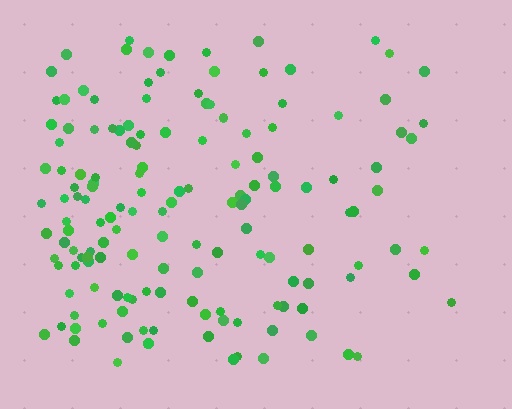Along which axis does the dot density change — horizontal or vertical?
Horizontal.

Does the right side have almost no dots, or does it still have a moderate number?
Still a moderate number, just noticeably fewer than the left.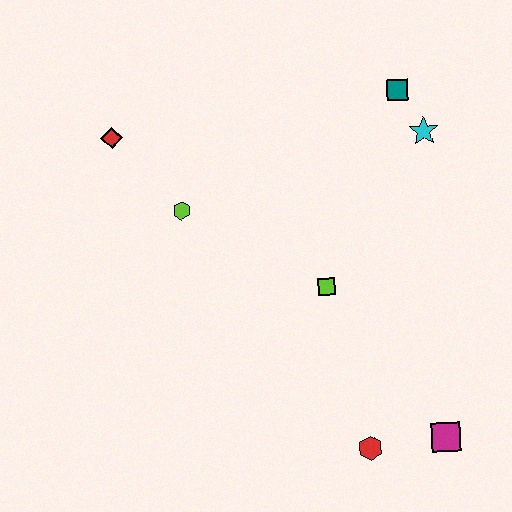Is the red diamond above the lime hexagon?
Yes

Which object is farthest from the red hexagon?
The red diamond is farthest from the red hexagon.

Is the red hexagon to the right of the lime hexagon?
Yes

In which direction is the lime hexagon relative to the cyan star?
The lime hexagon is to the left of the cyan star.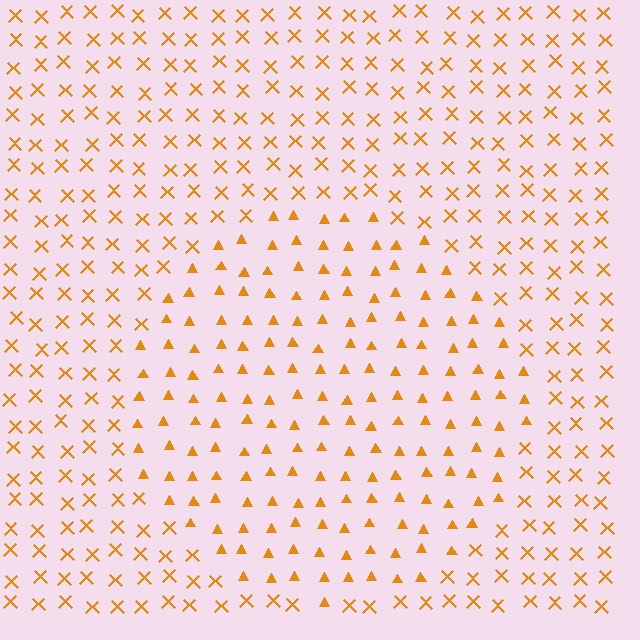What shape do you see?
I see a circle.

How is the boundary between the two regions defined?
The boundary is defined by a change in element shape: triangles inside vs. X marks outside. All elements share the same color and spacing.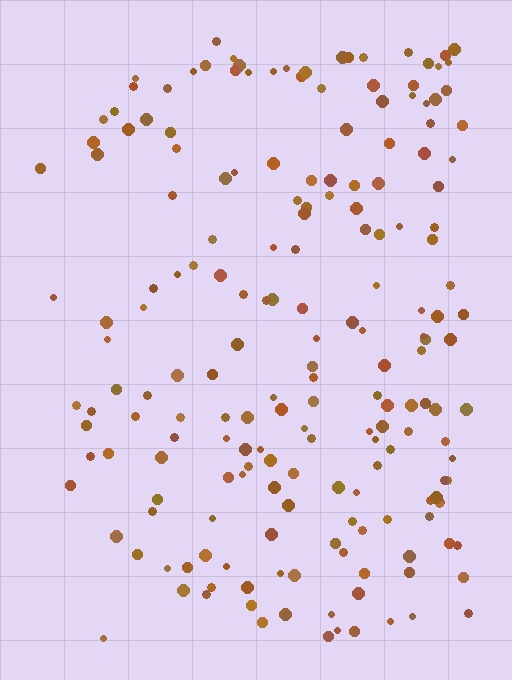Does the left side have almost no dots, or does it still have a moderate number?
Still a moderate number, just noticeably fewer than the right.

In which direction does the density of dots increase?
From left to right, with the right side densest.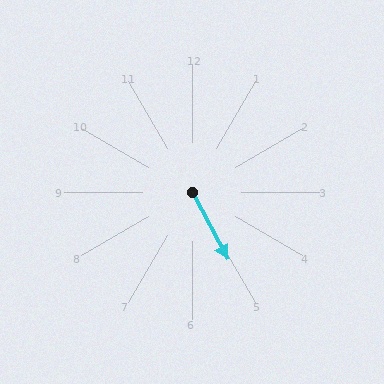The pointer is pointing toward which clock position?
Roughly 5 o'clock.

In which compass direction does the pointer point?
Southeast.